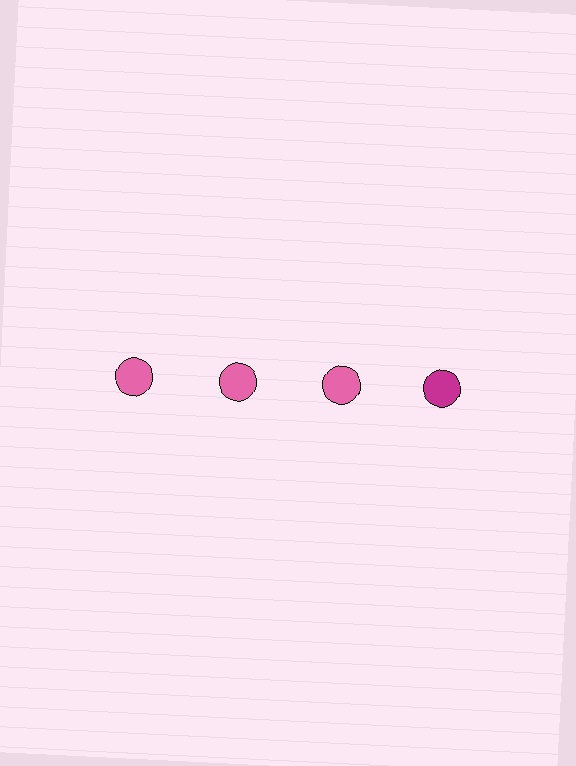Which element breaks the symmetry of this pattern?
The magenta circle in the top row, second from right column breaks the symmetry. All other shapes are pink circles.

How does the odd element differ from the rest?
It has a different color: magenta instead of pink.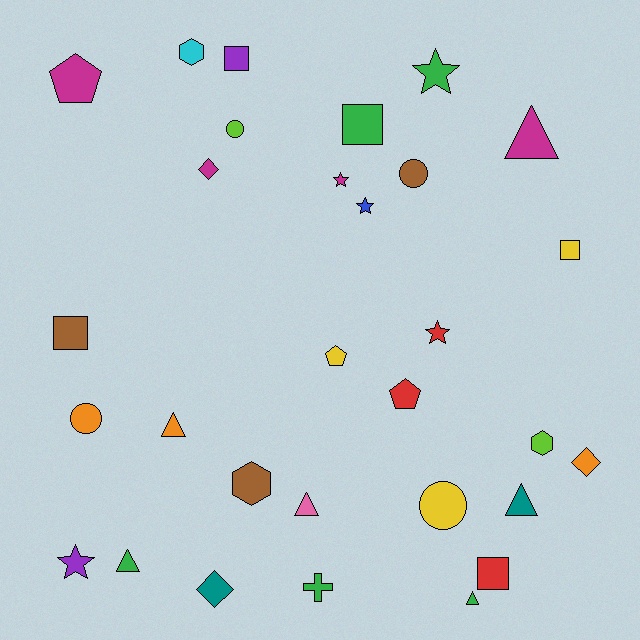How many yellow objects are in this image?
There are 3 yellow objects.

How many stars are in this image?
There are 5 stars.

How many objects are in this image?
There are 30 objects.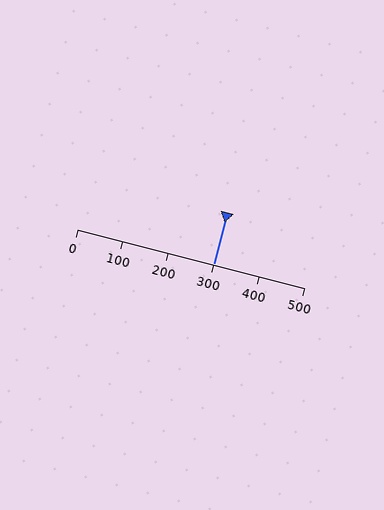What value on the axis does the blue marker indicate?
The marker indicates approximately 300.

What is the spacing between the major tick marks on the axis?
The major ticks are spaced 100 apart.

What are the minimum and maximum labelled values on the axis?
The axis runs from 0 to 500.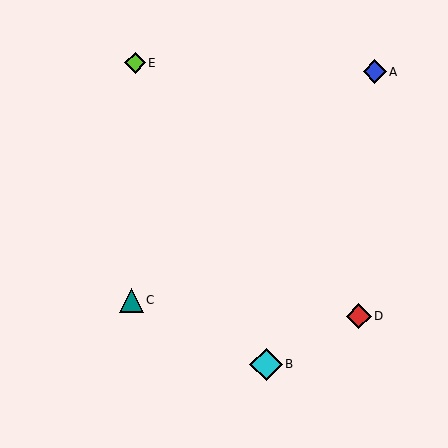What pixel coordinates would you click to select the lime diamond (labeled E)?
Click at (135, 63) to select the lime diamond E.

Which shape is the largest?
The cyan diamond (labeled B) is the largest.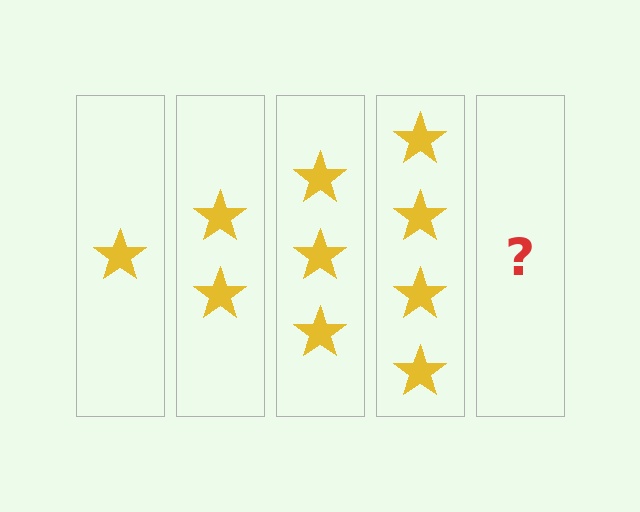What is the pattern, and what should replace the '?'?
The pattern is that each step adds one more star. The '?' should be 5 stars.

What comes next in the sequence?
The next element should be 5 stars.